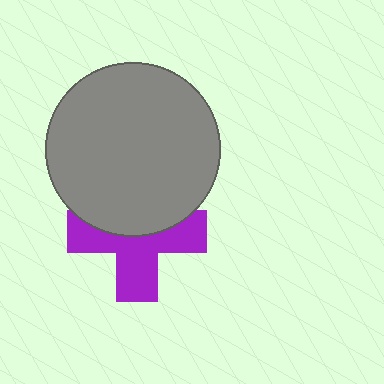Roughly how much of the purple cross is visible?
About half of it is visible (roughly 56%).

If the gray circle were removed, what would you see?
You would see the complete purple cross.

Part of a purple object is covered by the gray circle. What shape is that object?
It is a cross.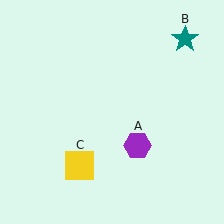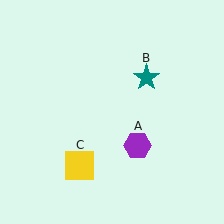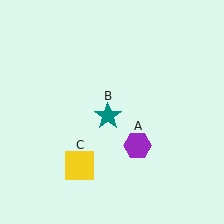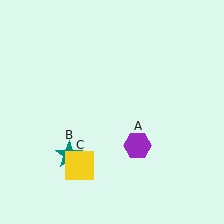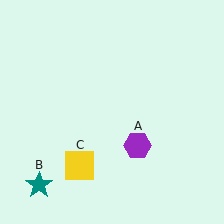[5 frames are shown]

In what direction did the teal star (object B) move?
The teal star (object B) moved down and to the left.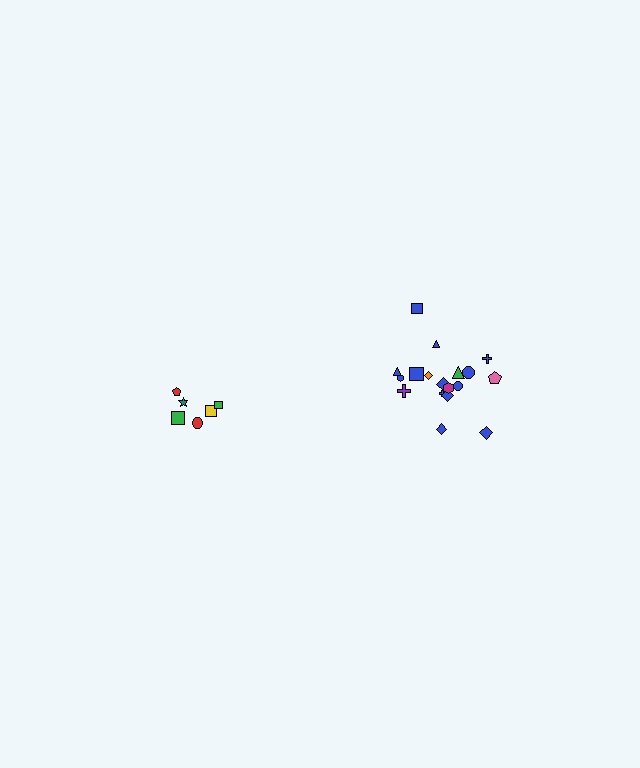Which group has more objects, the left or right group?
The right group.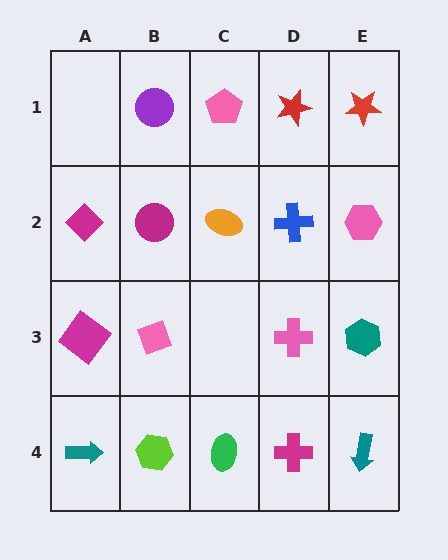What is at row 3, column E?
A teal hexagon.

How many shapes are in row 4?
5 shapes.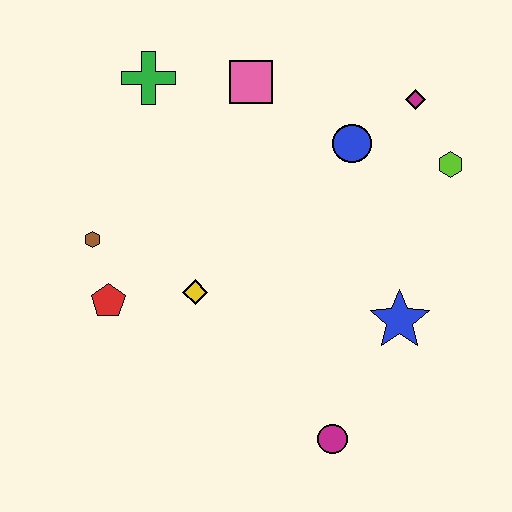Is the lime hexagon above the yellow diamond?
Yes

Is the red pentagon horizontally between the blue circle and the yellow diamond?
No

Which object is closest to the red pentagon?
The brown hexagon is closest to the red pentagon.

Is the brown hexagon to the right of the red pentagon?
No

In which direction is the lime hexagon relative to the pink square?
The lime hexagon is to the right of the pink square.